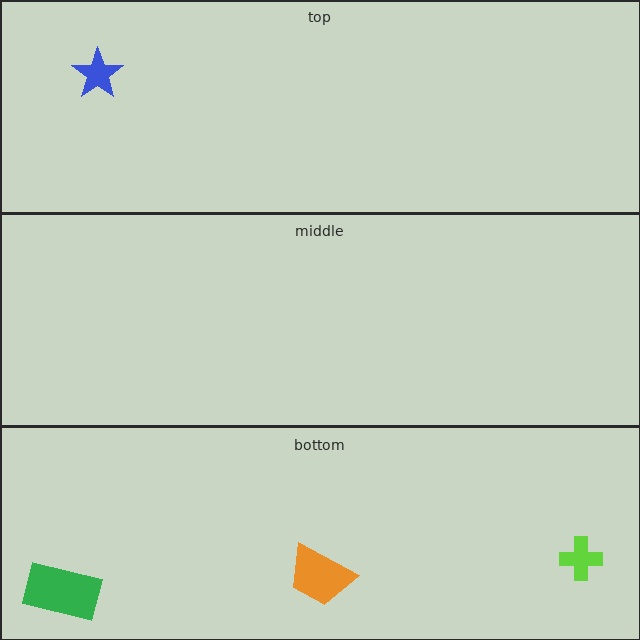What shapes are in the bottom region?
The lime cross, the green rectangle, the orange trapezoid.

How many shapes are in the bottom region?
3.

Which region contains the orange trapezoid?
The bottom region.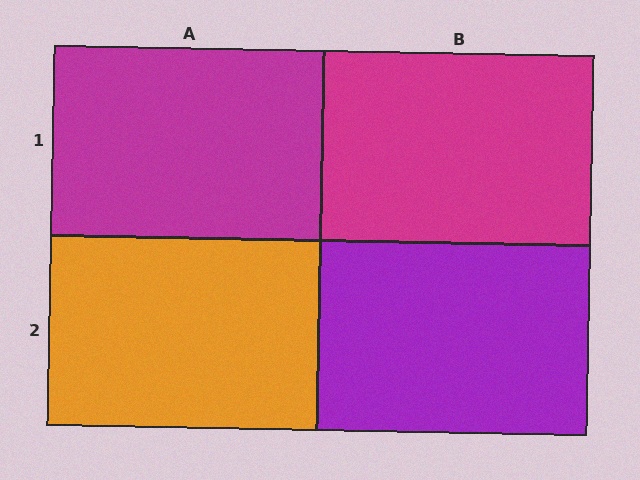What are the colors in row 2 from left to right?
Orange, purple.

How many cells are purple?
1 cell is purple.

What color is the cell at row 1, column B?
Magenta.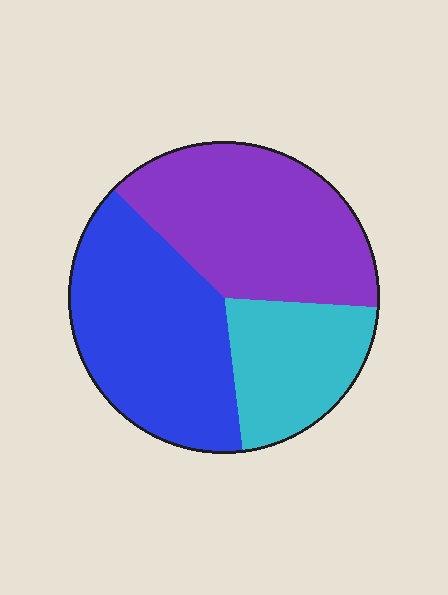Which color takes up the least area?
Cyan, at roughly 20%.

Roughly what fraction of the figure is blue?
Blue covers roughly 40% of the figure.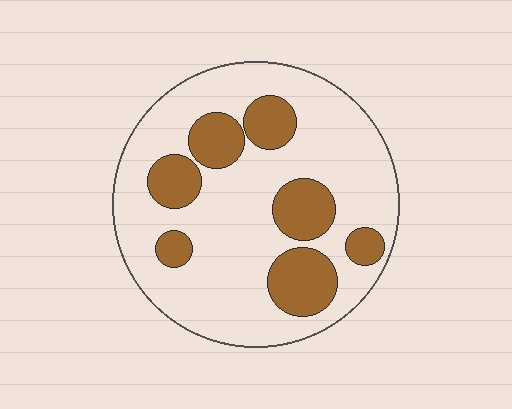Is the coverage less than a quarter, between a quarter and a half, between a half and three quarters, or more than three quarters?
Between a quarter and a half.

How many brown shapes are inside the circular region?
7.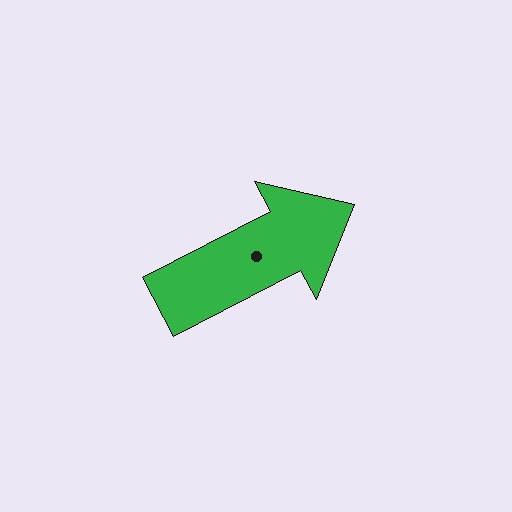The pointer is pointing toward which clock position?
Roughly 2 o'clock.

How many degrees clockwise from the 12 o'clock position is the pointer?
Approximately 62 degrees.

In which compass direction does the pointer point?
Northeast.